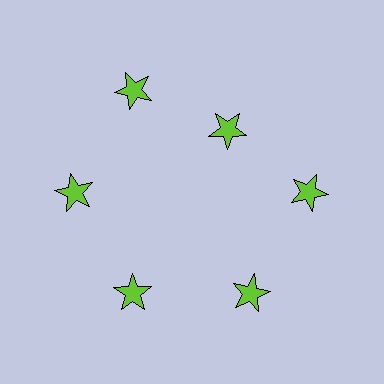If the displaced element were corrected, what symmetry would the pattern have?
It would have 6-fold rotational symmetry — the pattern would map onto itself every 60 degrees.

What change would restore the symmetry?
The symmetry would be restored by moving it outward, back onto the ring so that all 6 stars sit at equal angles and equal distance from the center.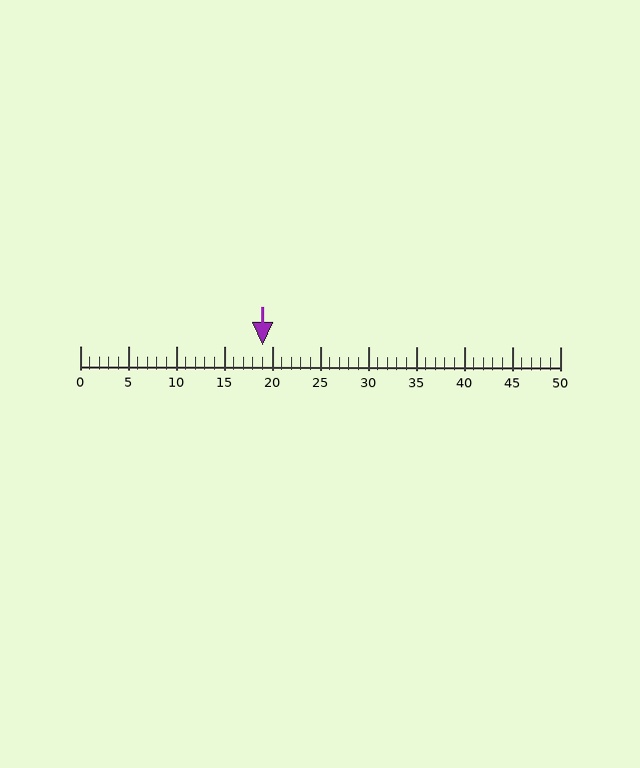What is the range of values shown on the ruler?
The ruler shows values from 0 to 50.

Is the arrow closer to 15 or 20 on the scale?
The arrow is closer to 20.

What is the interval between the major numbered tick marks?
The major tick marks are spaced 5 units apart.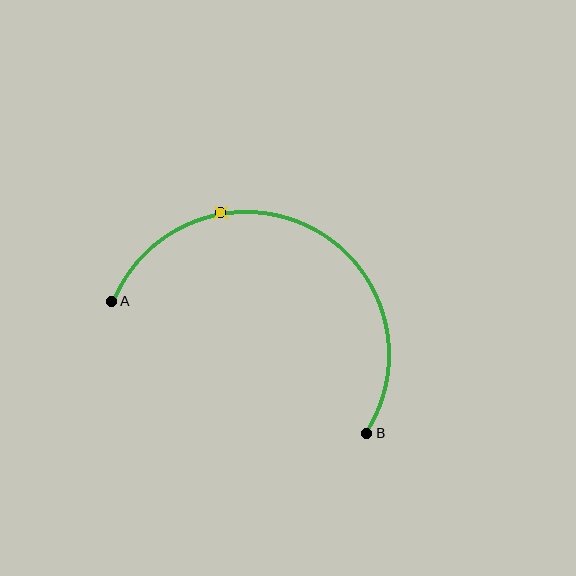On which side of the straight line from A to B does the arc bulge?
The arc bulges above the straight line connecting A and B.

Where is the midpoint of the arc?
The arc midpoint is the point on the curve farthest from the straight line joining A and B. It sits above that line.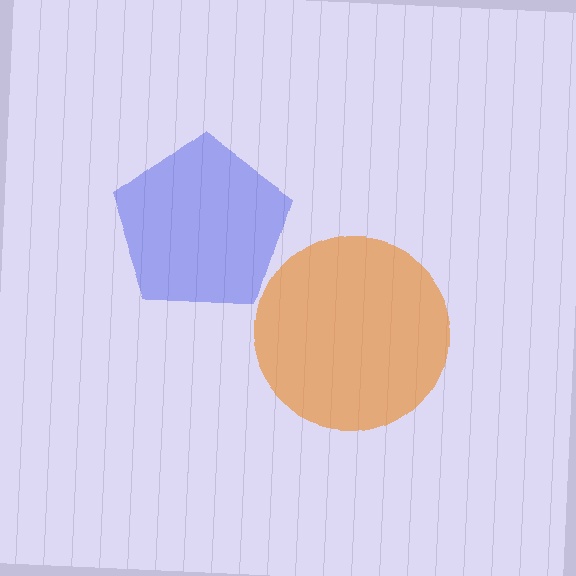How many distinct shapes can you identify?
There are 2 distinct shapes: a blue pentagon, an orange circle.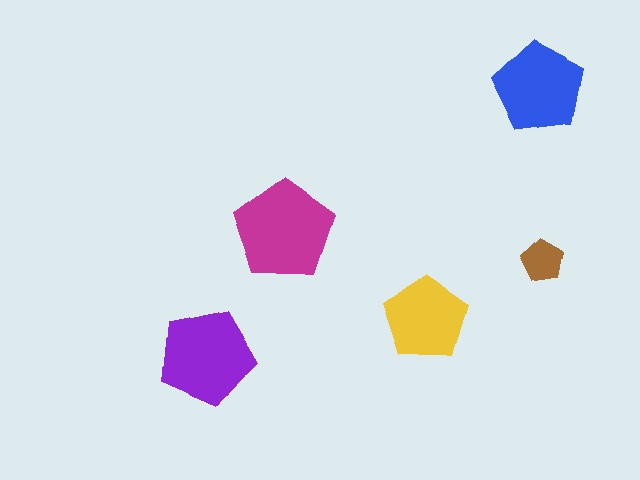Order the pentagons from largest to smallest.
the magenta one, the purple one, the blue one, the yellow one, the brown one.